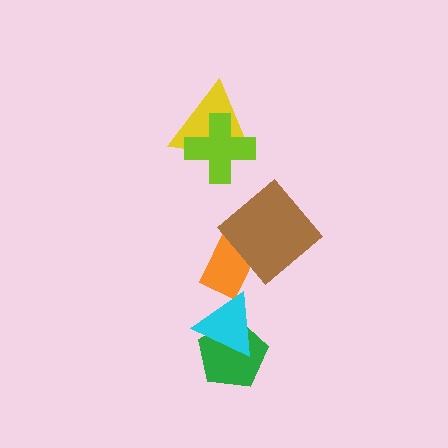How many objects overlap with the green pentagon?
1 object overlaps with the green pentagon.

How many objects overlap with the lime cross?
1 object overlaps with the lime cross.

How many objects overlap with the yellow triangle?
1 object overlaps with the yellow triangle.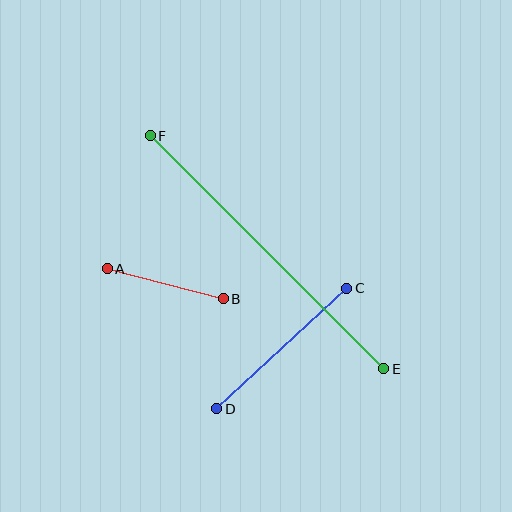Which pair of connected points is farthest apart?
Points E and F are farthest apart.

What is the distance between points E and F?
The distance is approximately 330 pixels.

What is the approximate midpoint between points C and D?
The midpoint is at approximately (282, 349) pixels.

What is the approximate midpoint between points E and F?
The midpoint is at approximately (267, 252) pixels.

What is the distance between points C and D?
The distance is approximately 177 pixels.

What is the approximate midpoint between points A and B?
The midpoint is at approximately (165, 284) pixels.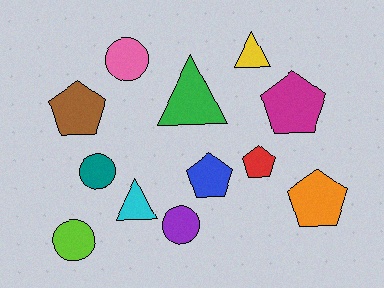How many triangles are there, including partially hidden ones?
There are 3 triangles.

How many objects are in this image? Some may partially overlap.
There are 12 objects.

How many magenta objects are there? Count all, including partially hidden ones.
There is 1 magenta object.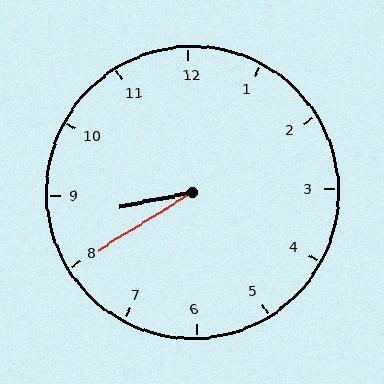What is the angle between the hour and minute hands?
Approximately 20 degrees.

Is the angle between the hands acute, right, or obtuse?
It is acute.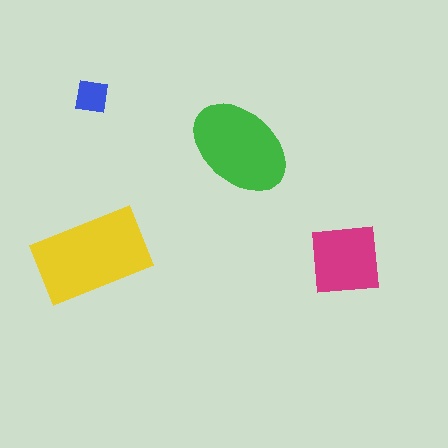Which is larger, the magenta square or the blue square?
The magenta square.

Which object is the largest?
The yellow rectangle.